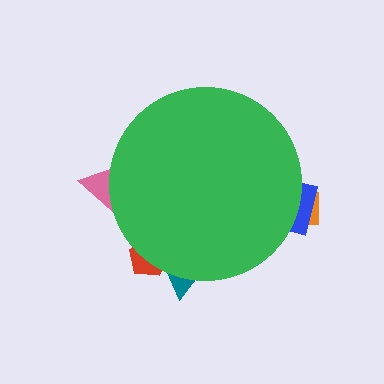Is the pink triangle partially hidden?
Yes, the pink triangle is partially hidden behind the green circle.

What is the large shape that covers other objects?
A green circle.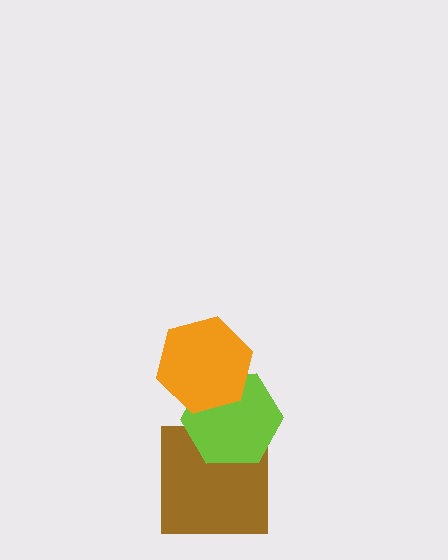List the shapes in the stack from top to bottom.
From top to bottom: the orange hexagon, the lime hexagon, the brown square.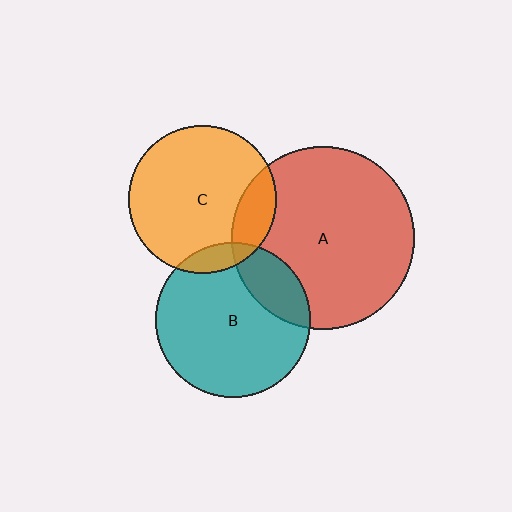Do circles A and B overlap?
Yes.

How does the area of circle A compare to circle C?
Approximately 1.5 times.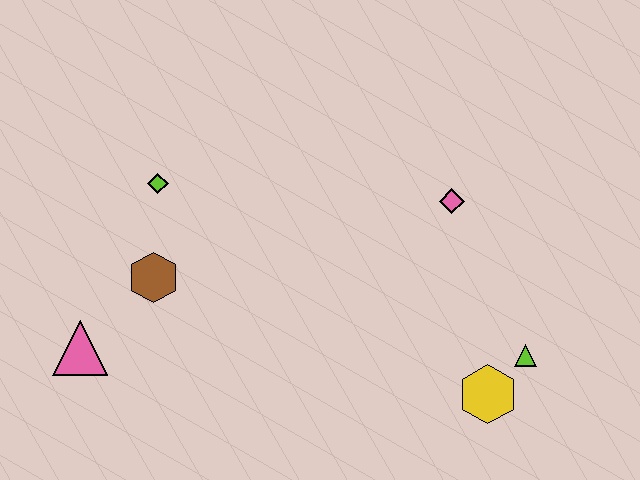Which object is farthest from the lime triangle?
The pink triangle is farthest from the lime triangle.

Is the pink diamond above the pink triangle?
Yes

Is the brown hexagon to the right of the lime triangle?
No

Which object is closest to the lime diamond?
The brown hexagon is closest to the lime diamond.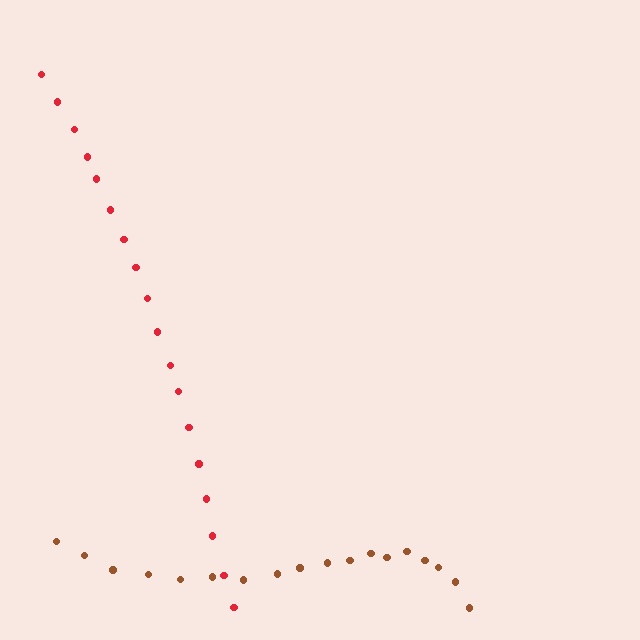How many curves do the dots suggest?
There are 2 distinct paths.